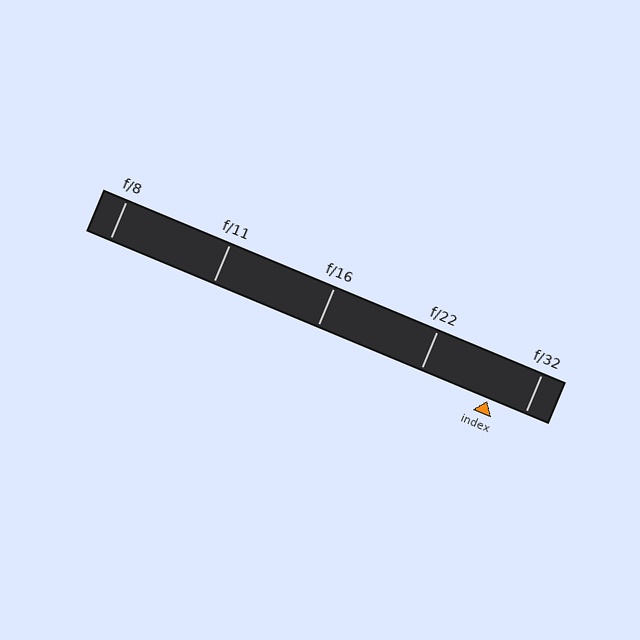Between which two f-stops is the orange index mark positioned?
The index mark is between f/22 and f/32.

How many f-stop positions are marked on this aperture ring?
There are 5 f-stop positions marked.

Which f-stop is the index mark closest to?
The index mark is closest to f/32.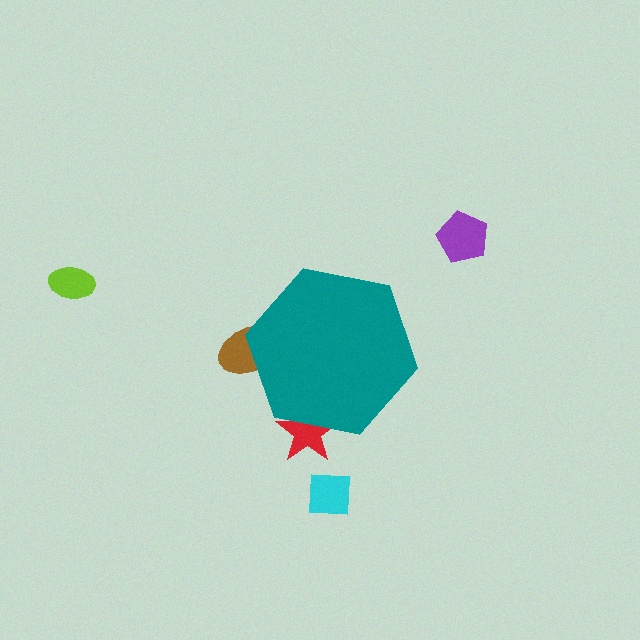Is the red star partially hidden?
Yes, the red star is partially hidden behind the teal hexagon.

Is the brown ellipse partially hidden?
Yes, the brown ellipse is partially hidden behind the teal hexagon.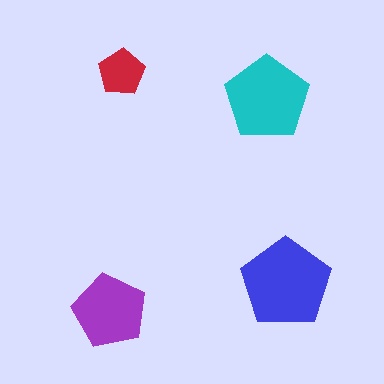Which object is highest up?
The red pentagon is topmost.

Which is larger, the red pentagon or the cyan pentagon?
The cyan one.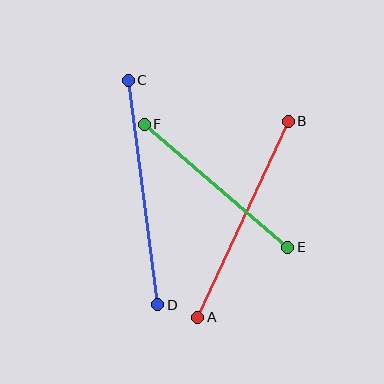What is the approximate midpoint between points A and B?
The midpoint is at approximately (243, 219) pixels.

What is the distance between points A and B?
The distance is approximately 216 pixels.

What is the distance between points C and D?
The distance is approximately 226 pixels.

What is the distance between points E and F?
The distance is approximately 189 pixels.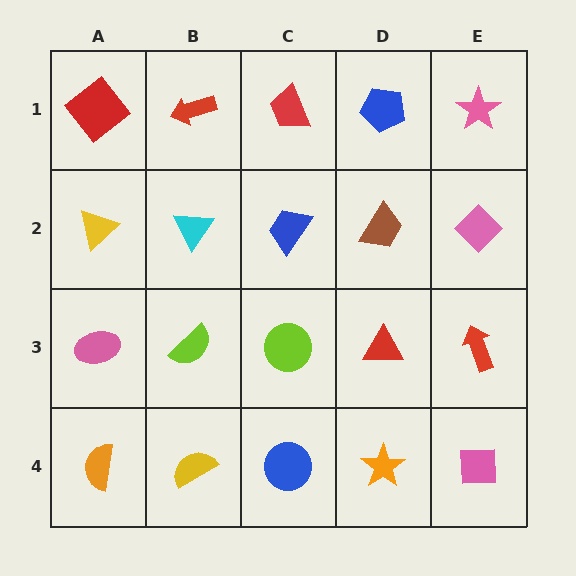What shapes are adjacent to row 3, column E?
A pink diamond (row 2, column E), a pink square (row 4, column E), a red triangle (row 3, column D).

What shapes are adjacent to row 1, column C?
A blue trapezoid (row 2, column C), a red arrow (row 1, column B), a blue pentagon (row 1, column D).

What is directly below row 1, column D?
A brown trapezoid.